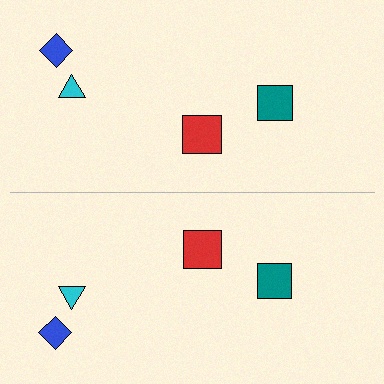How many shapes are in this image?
There are 8 shapes in this image.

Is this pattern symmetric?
Yes, this pattern has bilateral (reflection) symmetry.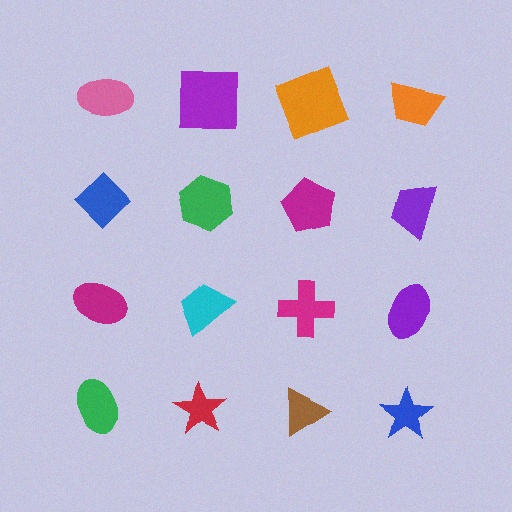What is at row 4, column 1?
A green ellipse.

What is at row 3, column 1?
A magenta ellipse.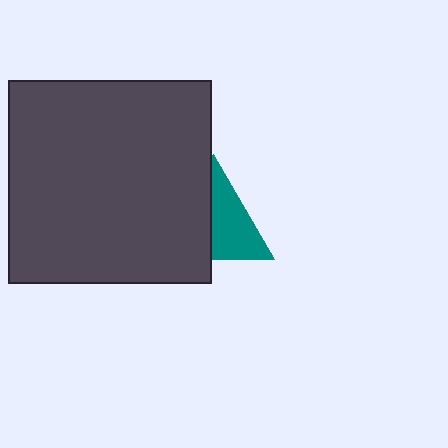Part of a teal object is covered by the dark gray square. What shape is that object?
It is a triangle.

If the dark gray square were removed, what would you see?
You would see the complete teal triangle.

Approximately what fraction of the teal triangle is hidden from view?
Roughly 47% of the teal triangle is hidden behind the dark gray square.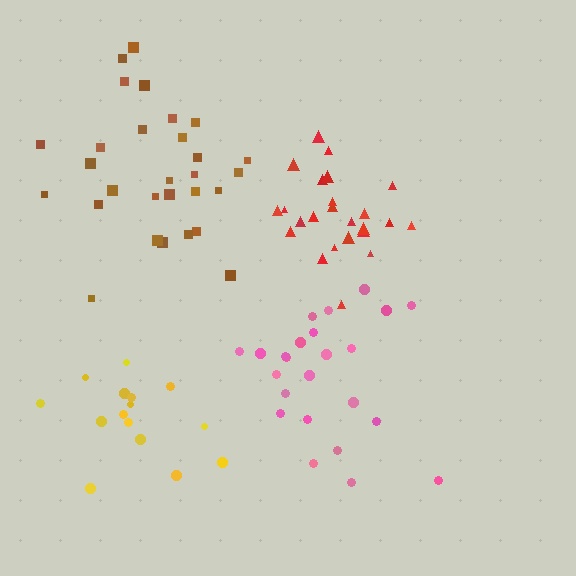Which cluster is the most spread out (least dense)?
Yellow.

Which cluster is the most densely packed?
Red.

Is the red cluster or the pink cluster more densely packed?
Red.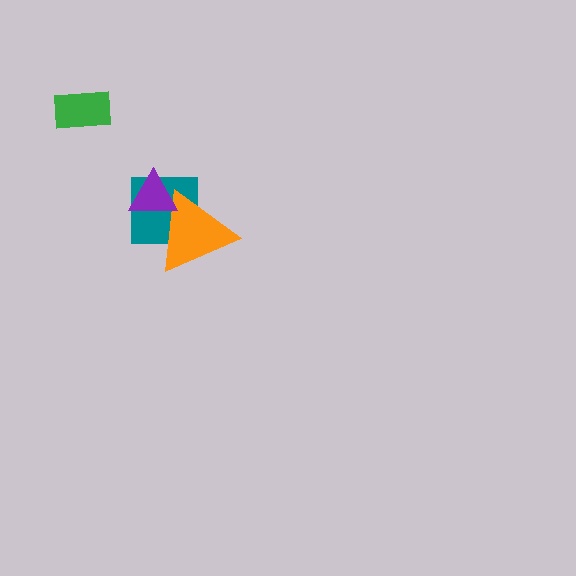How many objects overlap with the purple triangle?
2 objects overlap with the purple triangle.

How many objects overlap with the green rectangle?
0 objects overlap with the green rectangle.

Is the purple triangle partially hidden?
No, no other shape covers it.